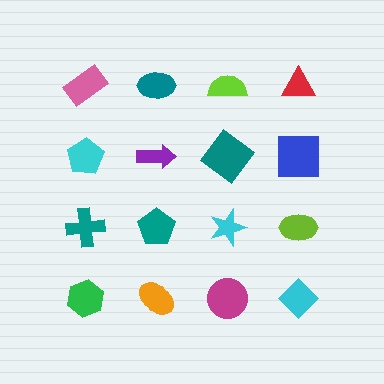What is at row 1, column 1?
A pink rectangle.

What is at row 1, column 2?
A teal ellipse.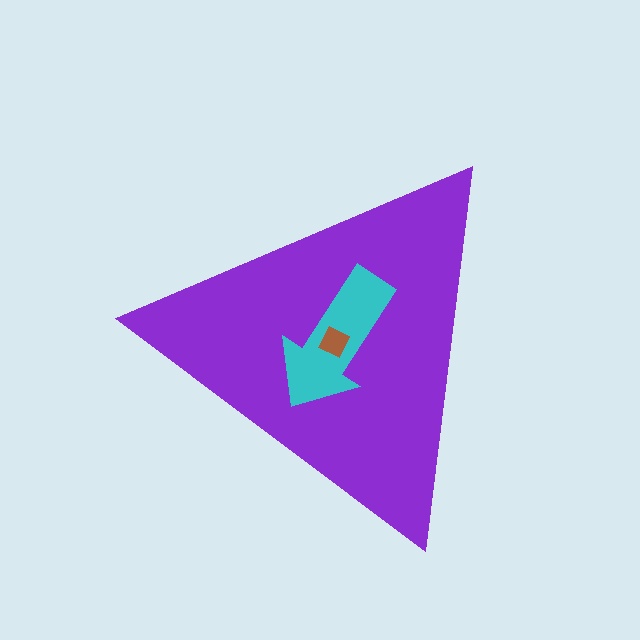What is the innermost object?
The brown diamond.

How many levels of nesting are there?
3.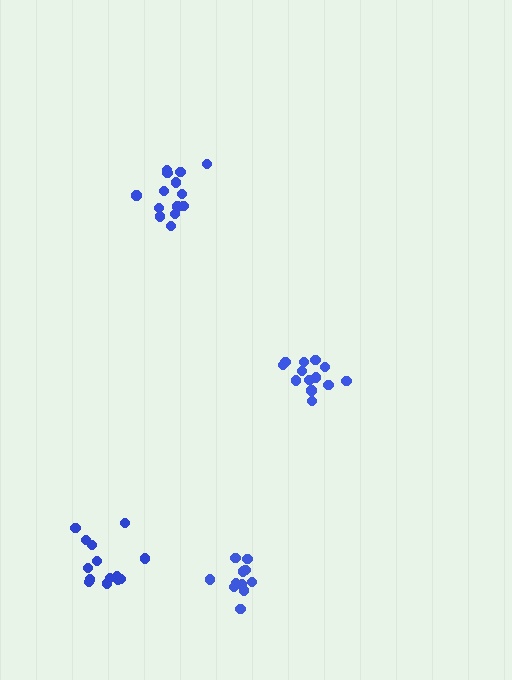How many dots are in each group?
Group 1: 14 dots, Group 2: 13 dots, Group 3: 14 dots, Group 4: 11 dots (52 total).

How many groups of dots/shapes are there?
There are 4 groups.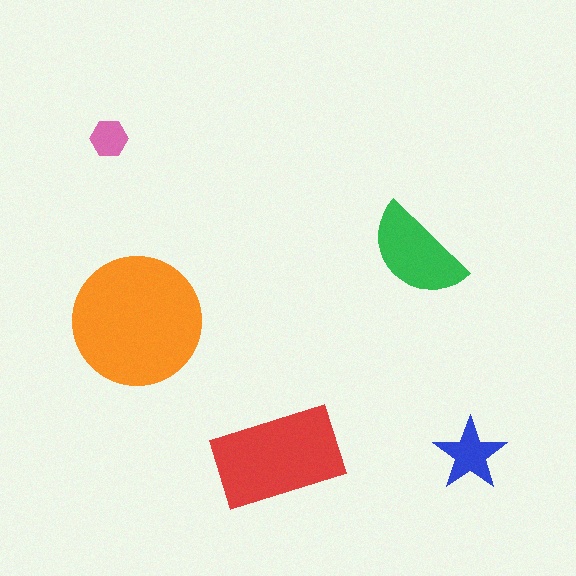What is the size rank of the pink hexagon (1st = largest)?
5th.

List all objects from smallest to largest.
The pink hexagon, the blue star, the green semicircle, the red rectangle, the orange circle.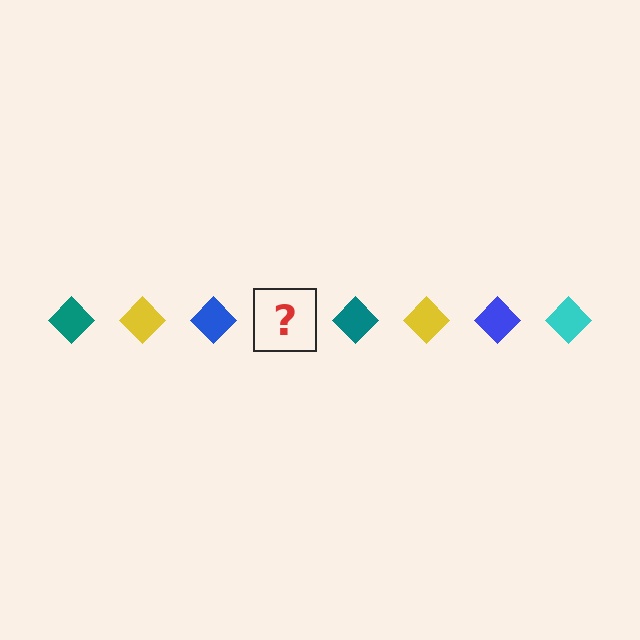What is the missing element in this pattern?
The missing element is a cyan diamond.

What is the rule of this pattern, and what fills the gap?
The rule is that the pattern cycles through teal, yellow, blue, cyan diamonds. The gap should be filled with a cyan diamond.